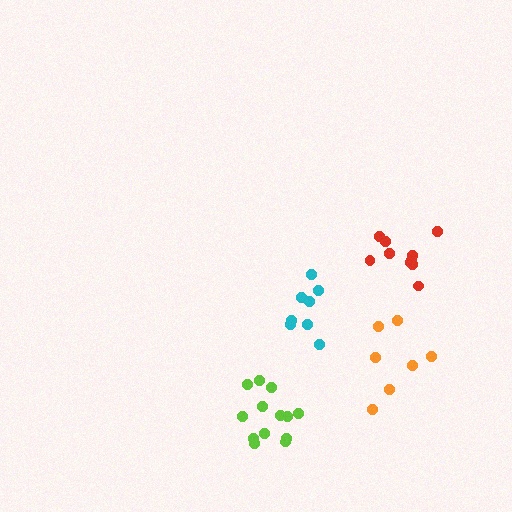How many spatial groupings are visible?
There are 4 spatial groupings.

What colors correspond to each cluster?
The clusters are colored: lime, orange, red, cyan.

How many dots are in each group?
Group 1: 13 dots, Group 2: 7 dots, Group 3: 10 dots, Group 4: 8 dots (38 total).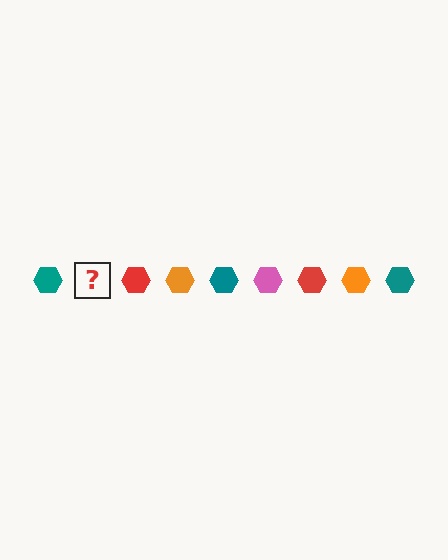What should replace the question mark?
The question mark should be replaced with a pink hexagon.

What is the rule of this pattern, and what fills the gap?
The rule is that the pattern cycles through teal, pink, red, orange hexagons. The gap should be filled with a pink hexagon.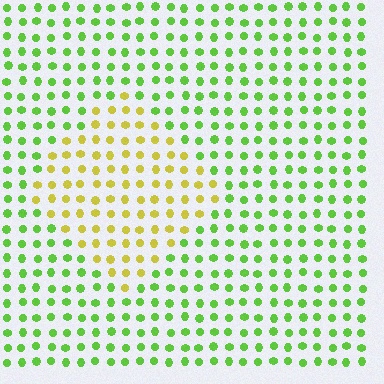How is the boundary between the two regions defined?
The boundary is defined purely by a slight shift in hue (about 48 degrees). Spacing, size, and orientation are identical on both sides.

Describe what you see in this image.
The image is filled with small lime elements in a uniform arrangement. A diamond-shaped region is visible where the elements are tinted to a slightly different hue, forming a subtle color boundary.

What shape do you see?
I see a diamond.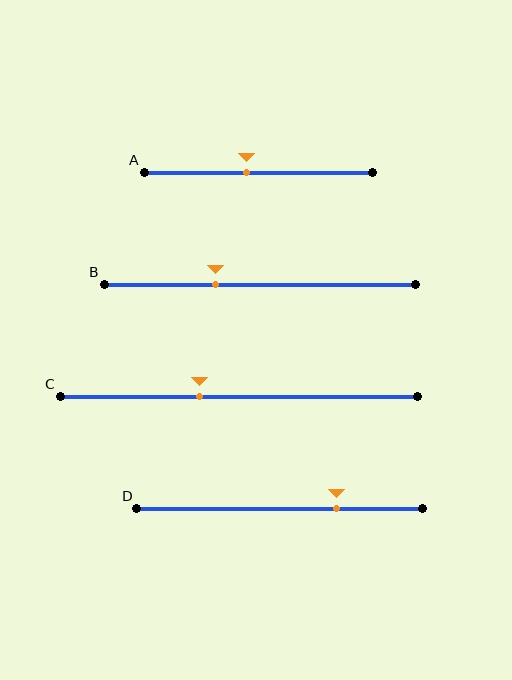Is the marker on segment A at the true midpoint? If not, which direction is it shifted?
No, the marker on segment A is shifted to the left by about 5% of the segment length.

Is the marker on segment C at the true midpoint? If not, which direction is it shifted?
No, the marker on segment C is shifted to the left by about 11% of the segment length.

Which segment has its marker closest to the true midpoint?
Segment A has its marker closest to the true midpoint.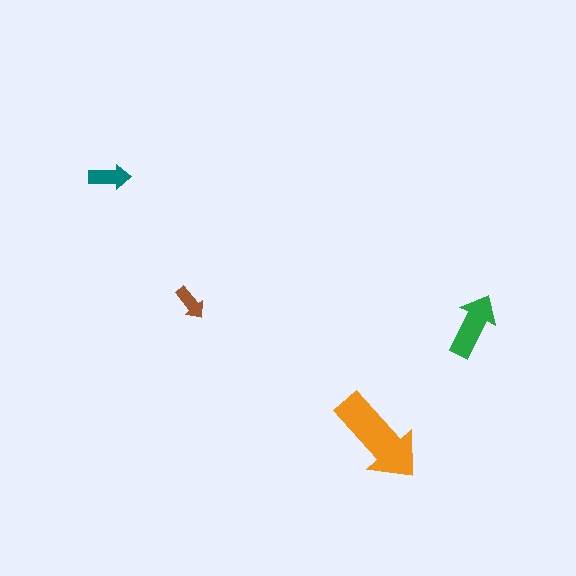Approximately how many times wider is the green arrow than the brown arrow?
About 2 times wider.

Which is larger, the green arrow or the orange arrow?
The orange one.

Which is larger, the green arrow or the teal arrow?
The green one.